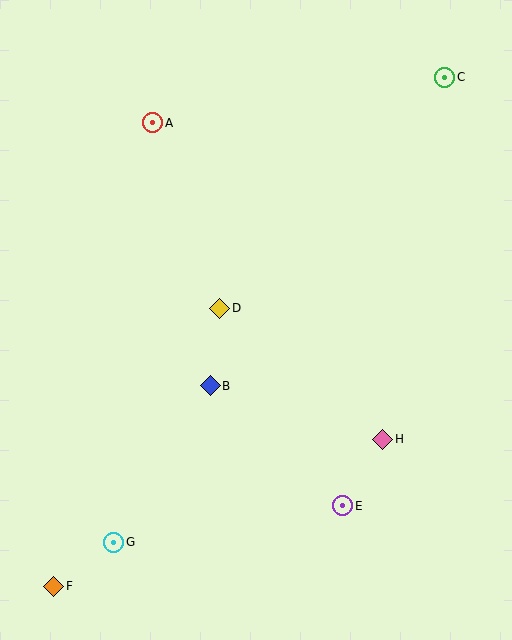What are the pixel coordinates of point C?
Point C is at (445, 77).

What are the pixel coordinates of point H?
Point H is at (383, 439).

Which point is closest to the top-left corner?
Point A is closest to the top-left corner.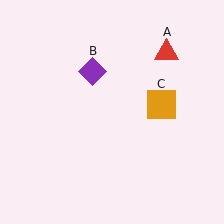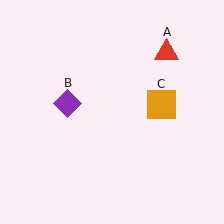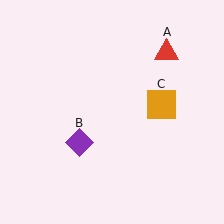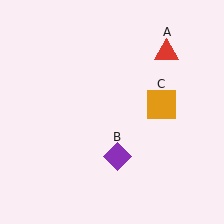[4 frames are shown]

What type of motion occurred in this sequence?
The purple diamond (object B) rotated counterclockwise around the center of the scene.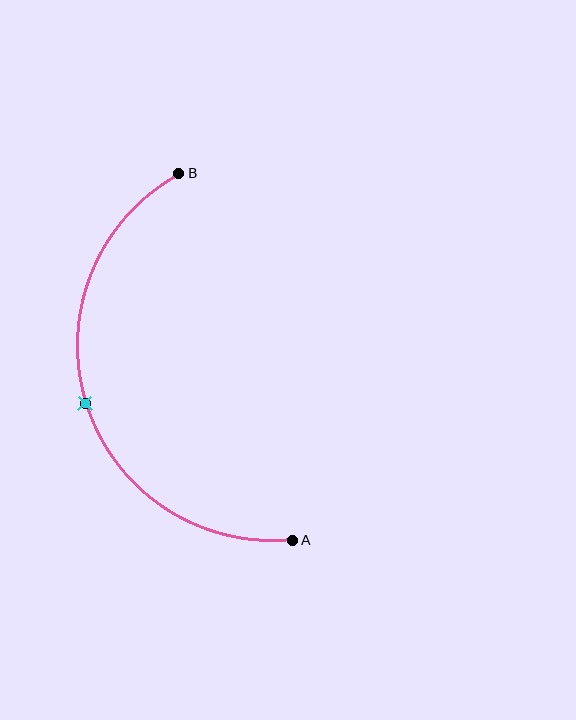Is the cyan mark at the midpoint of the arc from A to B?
Yes. The cyan mark lies on the arc at equal arc-length from both A and B — it is the arc midpoint.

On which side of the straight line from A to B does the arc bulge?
The arc bulges to the left of the straight line connecting A and B.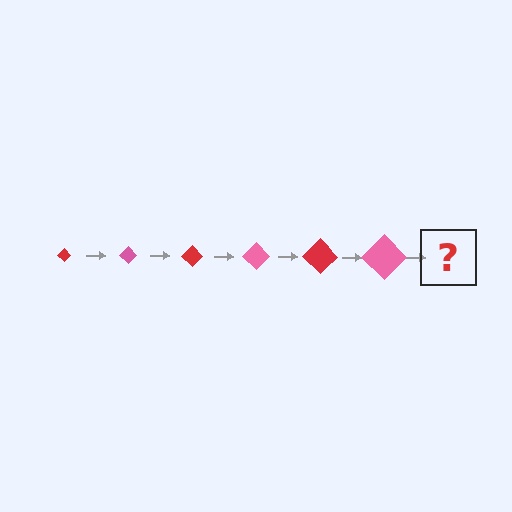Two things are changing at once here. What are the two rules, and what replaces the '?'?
The two rules are that the diamond grows larger each step and the color cycles through red and pink. The '?' should be a red diamond, larger than the previous one.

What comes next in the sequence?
The next element should be a red diamond, larger than the previous one.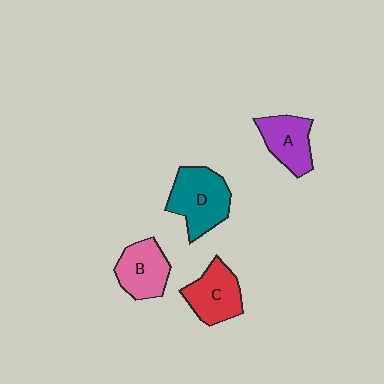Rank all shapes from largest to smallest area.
From largest to smallest: D (teal), C (red), B (pink), A (purple).